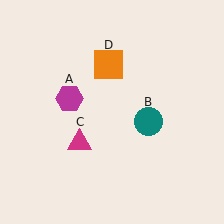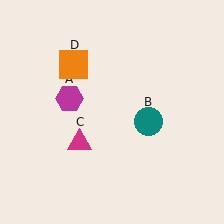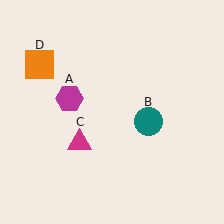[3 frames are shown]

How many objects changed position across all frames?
1 object changed position: orange square (object D).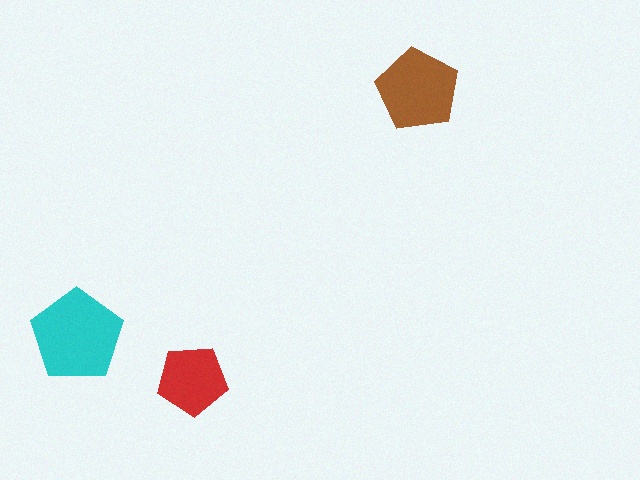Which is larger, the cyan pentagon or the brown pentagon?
The cyan one.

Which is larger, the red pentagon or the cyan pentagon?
The cyan one.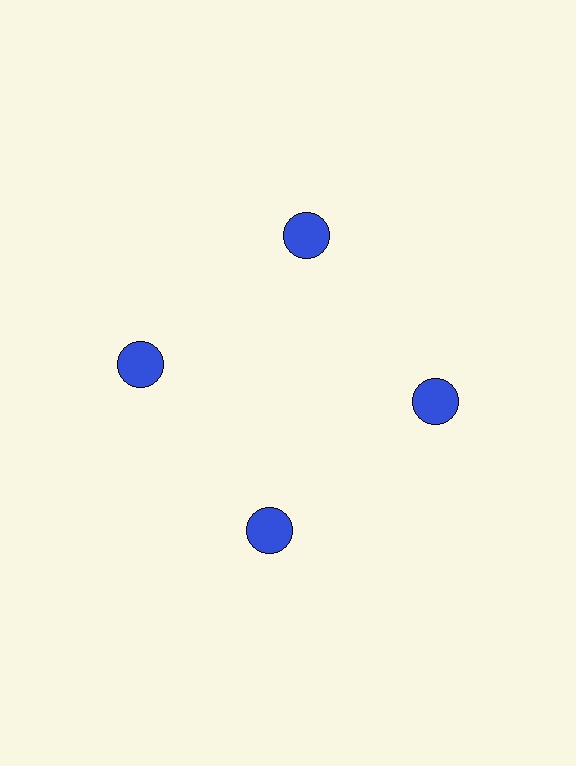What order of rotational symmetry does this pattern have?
This pattern has 4-fold rotational symmetry.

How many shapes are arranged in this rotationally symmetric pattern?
There are 4 shapes, arranged in 4 groups of 1.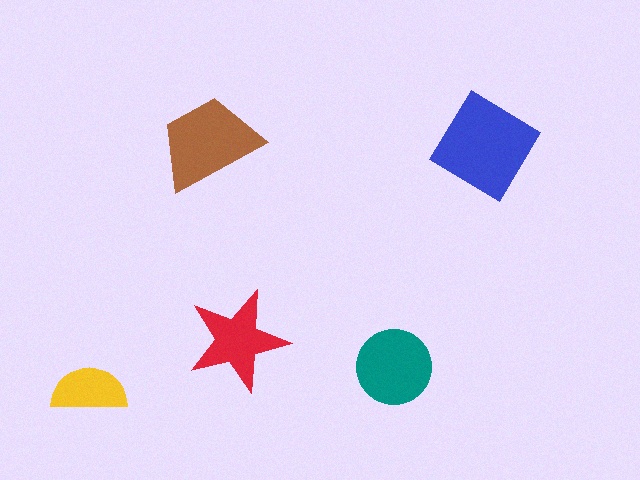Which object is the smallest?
The yellow semicircle.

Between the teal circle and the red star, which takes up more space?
The teal circle.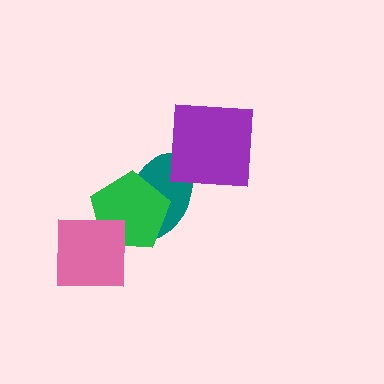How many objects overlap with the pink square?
1 object overlaps with the pink square.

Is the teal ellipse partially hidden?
Yes, it is partially covered by another shape.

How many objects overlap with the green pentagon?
2 objects overlap with the green pentagon.